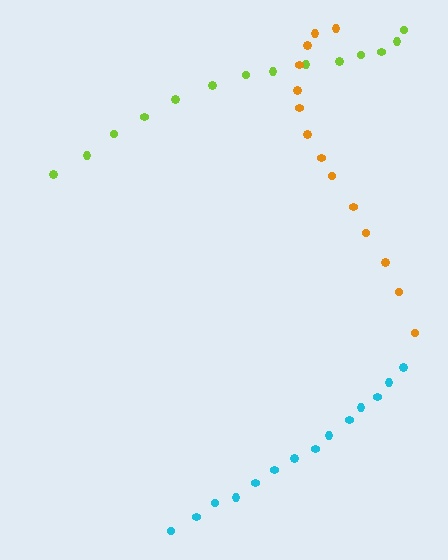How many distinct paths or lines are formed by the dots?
There are 3 distinct paths.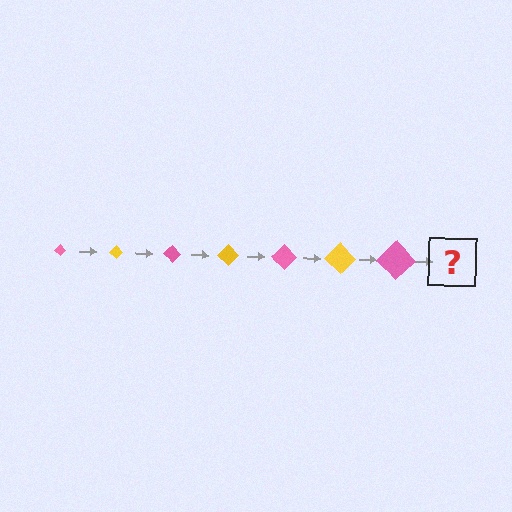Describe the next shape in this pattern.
It should be a yellow diamond, larger than the previous one.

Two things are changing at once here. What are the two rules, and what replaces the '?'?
The two rules are that the diamond grows larger each step and the color cycles through pink and yellow. The '?' should be a yellow diamond, larger than the previous one.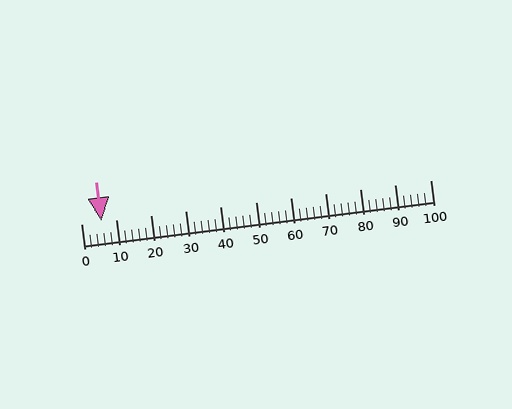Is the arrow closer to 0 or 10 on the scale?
The arrow is closer to 10.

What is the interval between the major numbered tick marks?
The major tick marks are spaced 10 units apart.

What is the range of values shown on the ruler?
The ruler shows values from 0 to 100.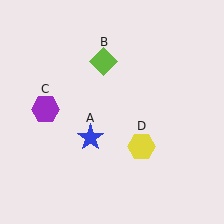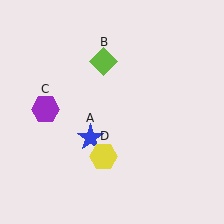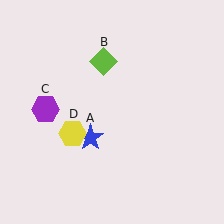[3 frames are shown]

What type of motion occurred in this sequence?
The yellow hexagon (object D) rotated clockwise around the center of the scene.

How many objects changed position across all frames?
1 object changed position: yellow hexagon (object D).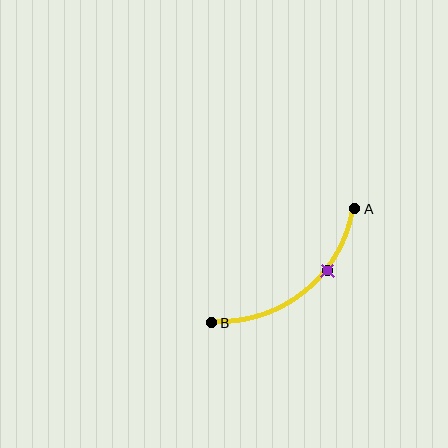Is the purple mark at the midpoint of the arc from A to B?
No. The purple mark lies on the arc but is closer to endpoint A. The arc midpoint would be at the point on the curve equidistant along the arc from both A and B.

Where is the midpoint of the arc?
The arc midpoint is the point on the curve farthest from the straight line joining A and B. It sits below and to the right of that line.